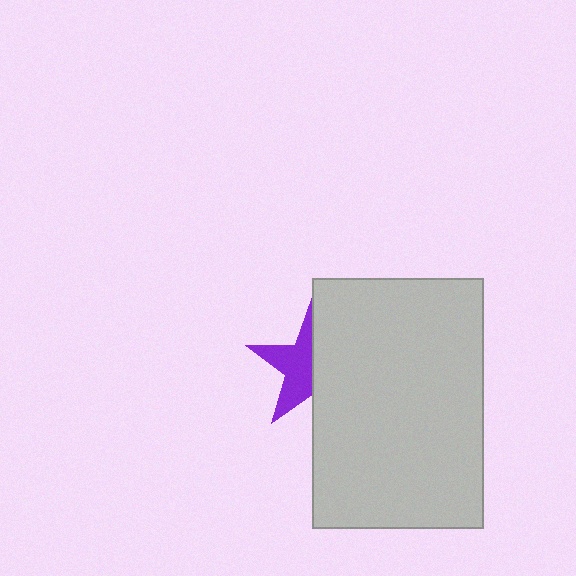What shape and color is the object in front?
The object in front is a light gray rectangle.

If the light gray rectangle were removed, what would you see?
You would see the complete purple star.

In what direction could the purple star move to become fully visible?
The purple star could move left. That would shift it out from behind the light gray rectangle entirely.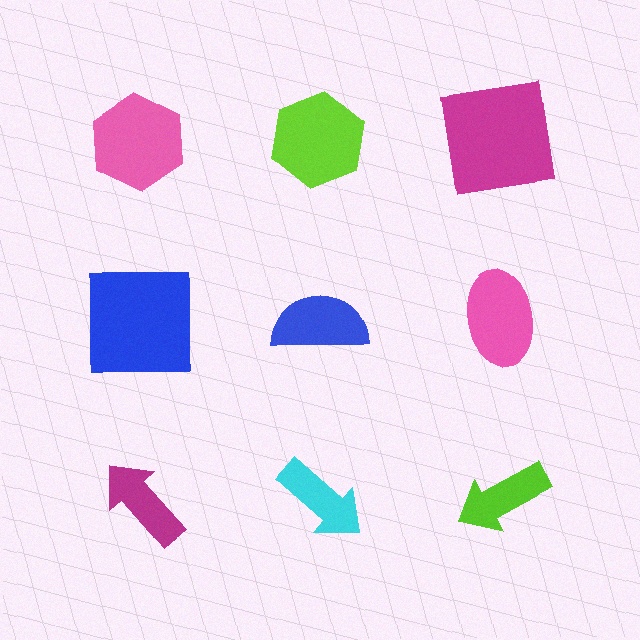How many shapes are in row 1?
3 shapes.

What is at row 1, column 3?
A magenta square.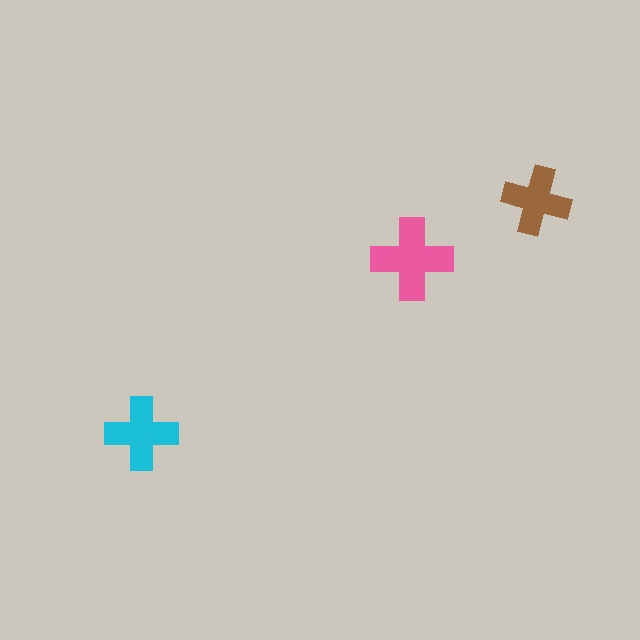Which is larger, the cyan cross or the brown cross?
The cyan one.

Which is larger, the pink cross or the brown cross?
The pink one.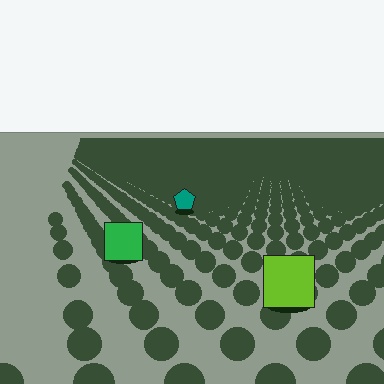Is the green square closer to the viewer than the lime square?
No. The lime square is closer — you can tell from the texture gradient: the ground texture is coarser near it.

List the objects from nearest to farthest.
From nearest to farthest: the lime square, the green square, the teal pentagon.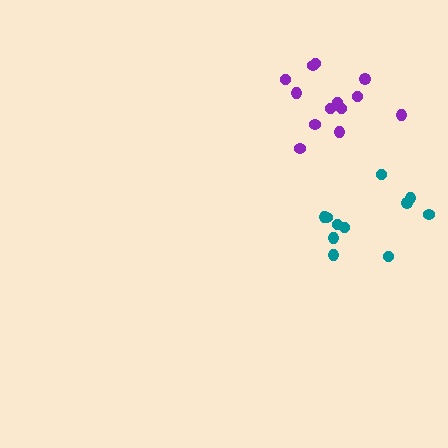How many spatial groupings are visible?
There are 2 spatial groupings.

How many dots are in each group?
Group 1: 13 dots, Group 2: 11 dots (24 total).